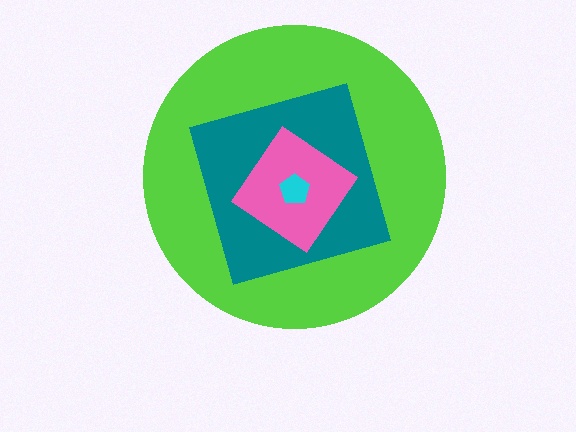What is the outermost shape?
The lime circle.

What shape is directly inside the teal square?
The pink diamond.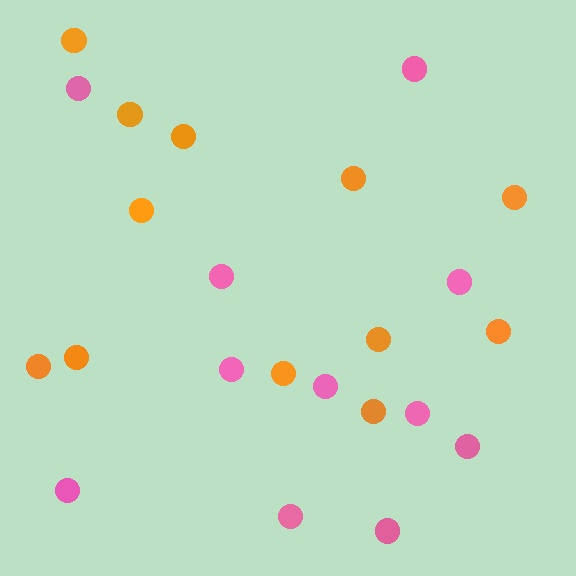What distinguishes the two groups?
There are 2 groups: one group of pink circles (11) and one group of orange circles (12).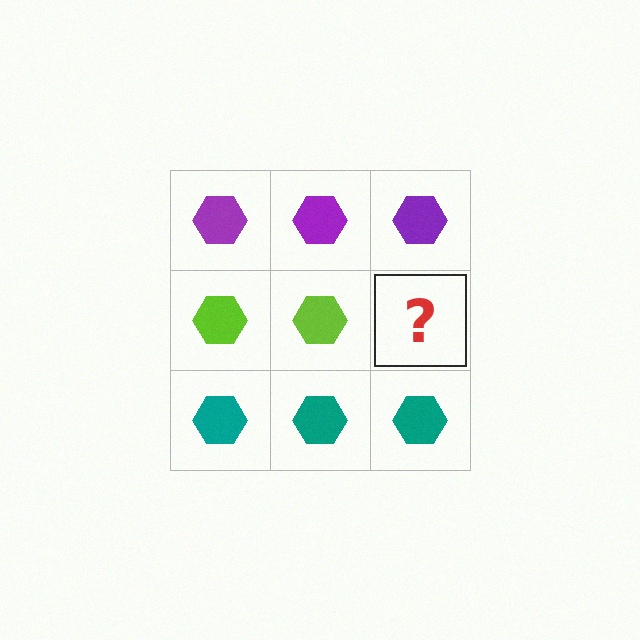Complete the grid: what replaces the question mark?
The question mark should be replaced with a lime hexagon.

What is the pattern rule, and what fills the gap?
The rule is that each row has a consistent color. The gap should be filled with a lime hexagon.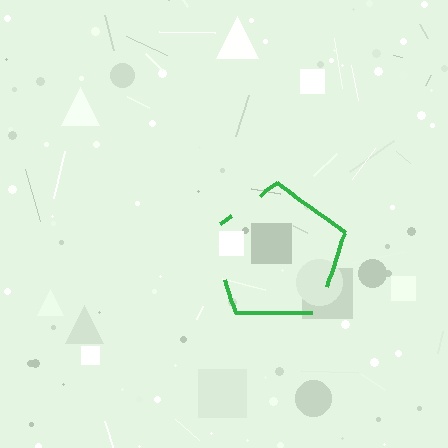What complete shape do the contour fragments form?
The contour fragments form a pentagon.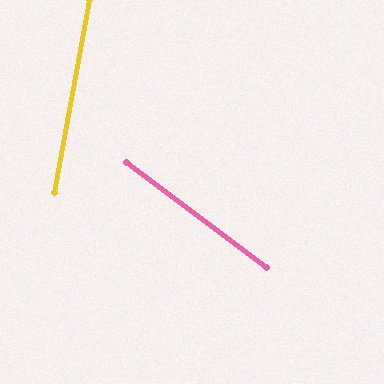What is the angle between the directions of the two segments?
Approximately 64 degrees.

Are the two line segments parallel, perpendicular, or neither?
Neither parallel nor perpendicular — they differ by about 64°.